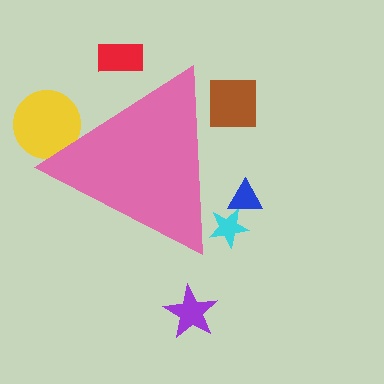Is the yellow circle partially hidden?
Yes, the yellow circle is partially hidden behind the pink triangle.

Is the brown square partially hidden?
Yes, the brown square is partially hidden behind the pink triangle.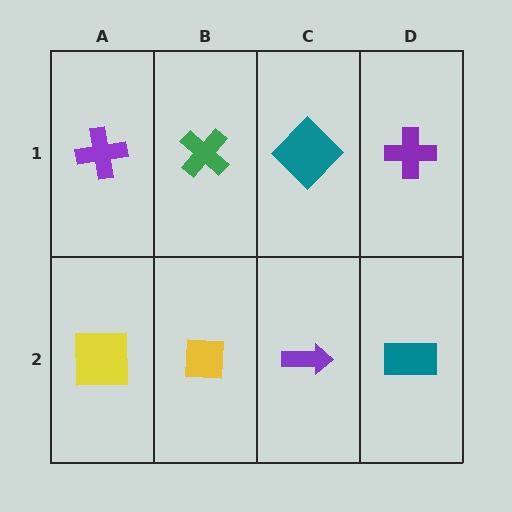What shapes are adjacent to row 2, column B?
A green cross (row 1, column B), a yellow square (row 2, column A), a purple arrow (row 2, column C).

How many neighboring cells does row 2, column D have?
2.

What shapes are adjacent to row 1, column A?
A yellow square (row 2, column A), a green cross (row 1, column B).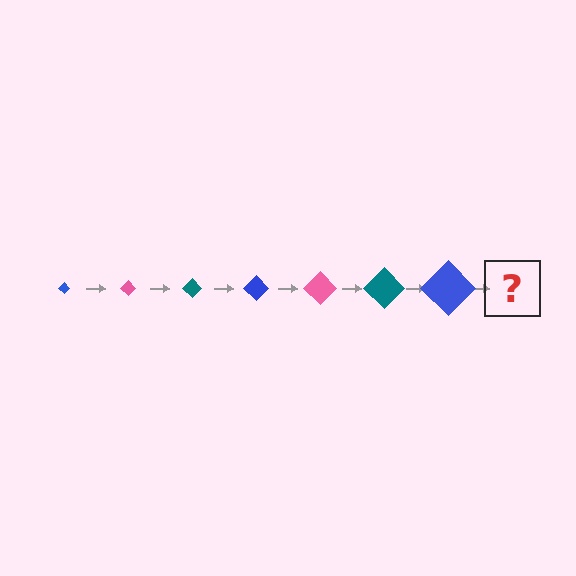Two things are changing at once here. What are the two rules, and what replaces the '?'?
The two rules are that the diamond grows larger each step and the color cycles through blue, pink, and teal. The '?' should be a pink diamond, larger than the previous one.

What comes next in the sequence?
The next element should be a pink diamond, larger than the previous one.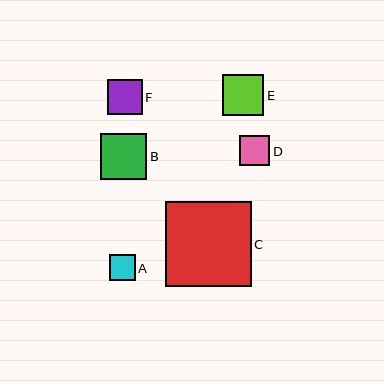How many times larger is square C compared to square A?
Square C is approximately 3.3 times the size of square A.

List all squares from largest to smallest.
From largest to smallest: C, B, E, F, D, A.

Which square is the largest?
Square C is the largest with a size of approximately 85 pixels.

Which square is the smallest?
Square A is the smallest with a size of approximately 26 pixels.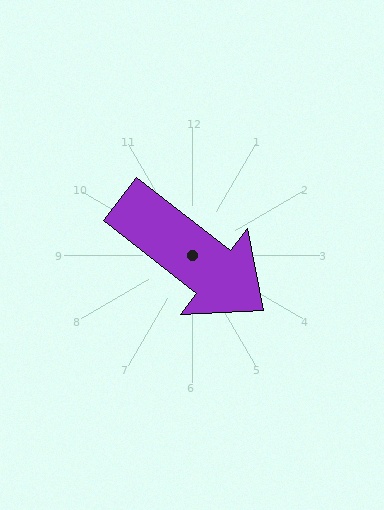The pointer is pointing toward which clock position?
Roughly 4 o'clock.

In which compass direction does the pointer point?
Southeast.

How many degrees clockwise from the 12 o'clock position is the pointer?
Approximately 128 degrees.